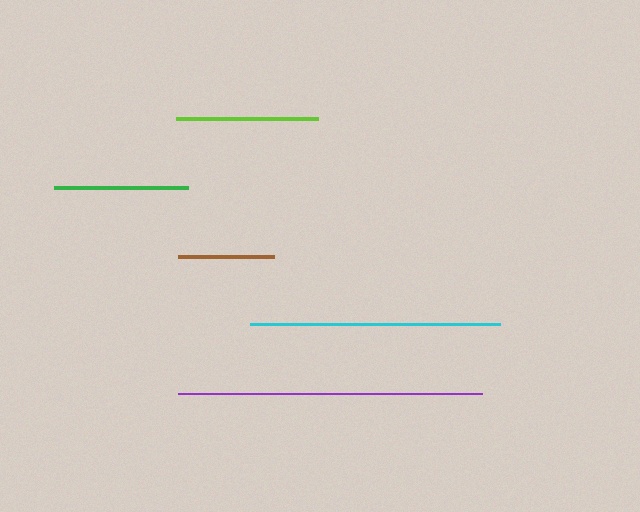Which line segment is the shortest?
The brown line is the shortest at approximately 97 pixels.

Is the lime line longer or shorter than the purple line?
The purple line is longer than the lime line.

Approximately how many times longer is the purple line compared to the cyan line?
The purple line is approximately 1.2 times the length of the cyan line.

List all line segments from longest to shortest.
From longest to shortest: purple, cyan, lime, green, brown.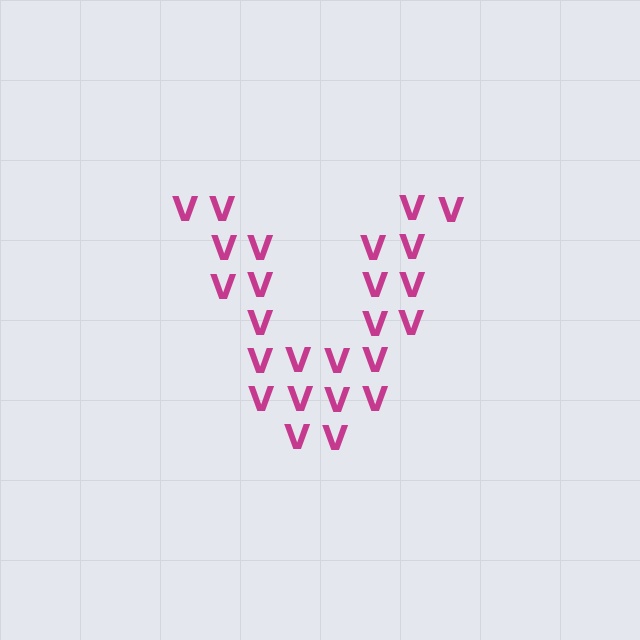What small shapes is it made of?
It is made of small letter V's.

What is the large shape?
The large shape is the letter V.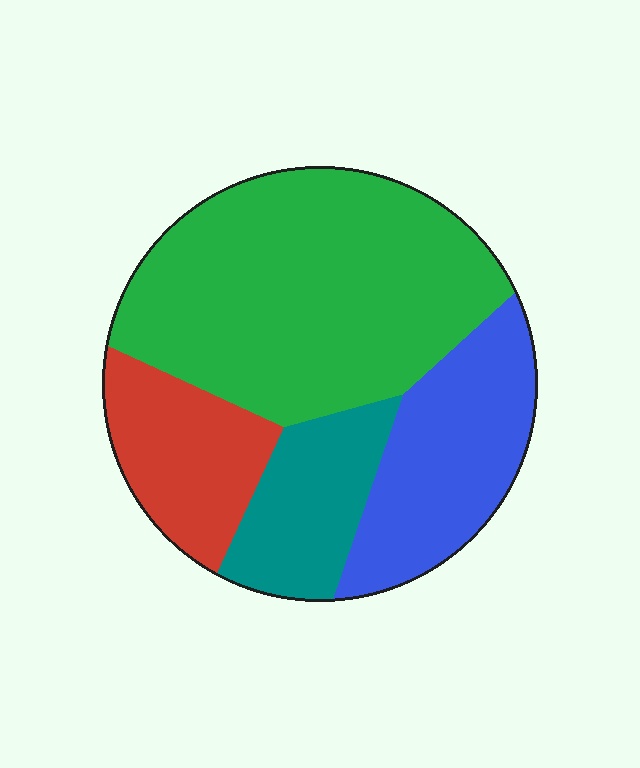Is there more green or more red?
Green.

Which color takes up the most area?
Green, at roughly 50%.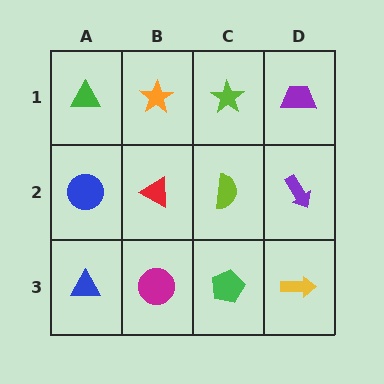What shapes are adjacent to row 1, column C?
A lime semicircle (row 2, column C), an orange star (row 1, column B), a purple trapezoid (row 1, column D).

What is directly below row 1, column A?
A blue circle.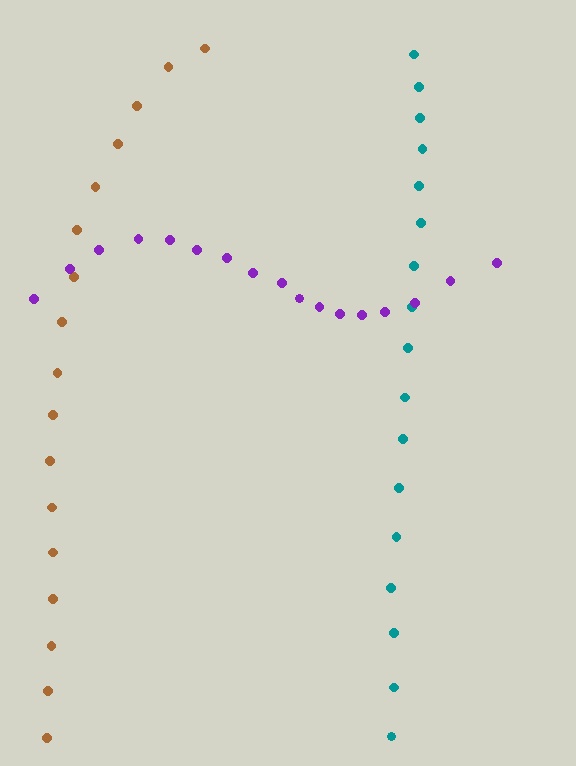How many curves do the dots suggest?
There are 3 distinct paths.